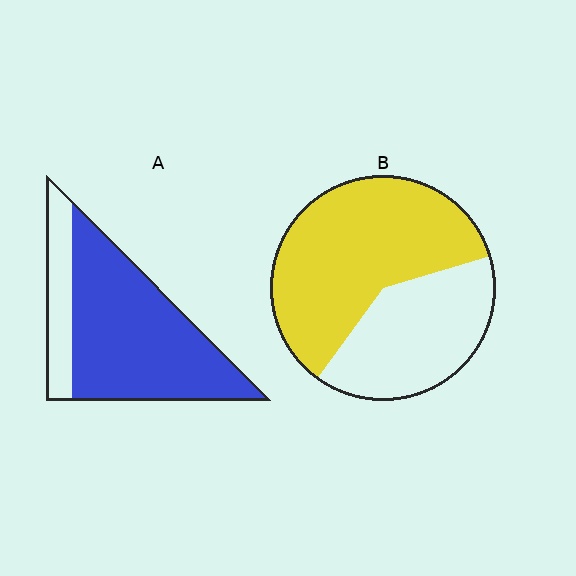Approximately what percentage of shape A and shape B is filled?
A is approximately 80% and B is approximately 60%.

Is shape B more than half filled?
Yes.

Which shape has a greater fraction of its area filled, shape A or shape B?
Shape A.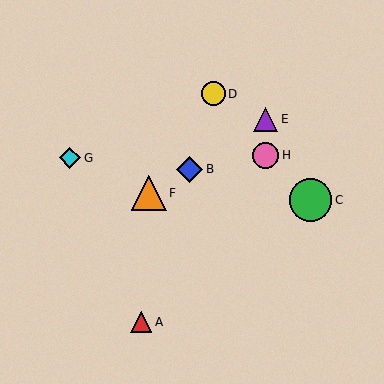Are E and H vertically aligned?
Yes, both are at x≈265.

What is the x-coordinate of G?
Object G is at x≈70.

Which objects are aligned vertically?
Objects E, H are aligned vertically.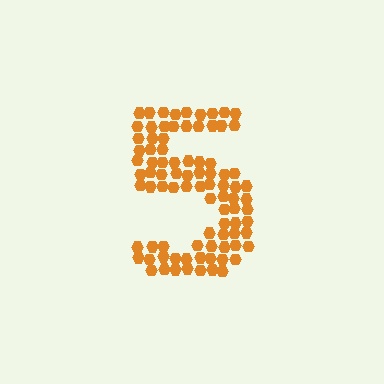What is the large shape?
The large shape is the digit 5.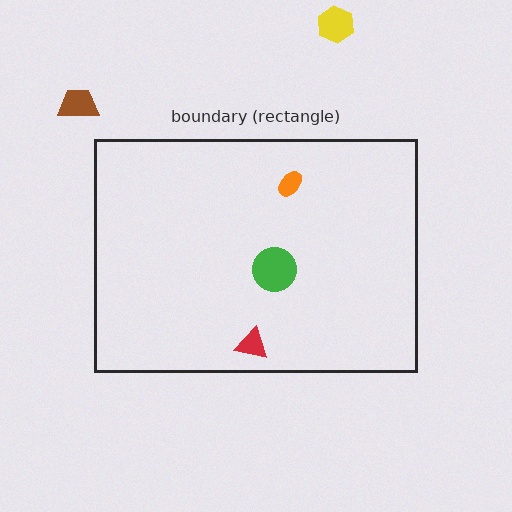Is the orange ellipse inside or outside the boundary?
Inside.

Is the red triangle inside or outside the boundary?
Inside.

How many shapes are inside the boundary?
3 inside, 2 outside.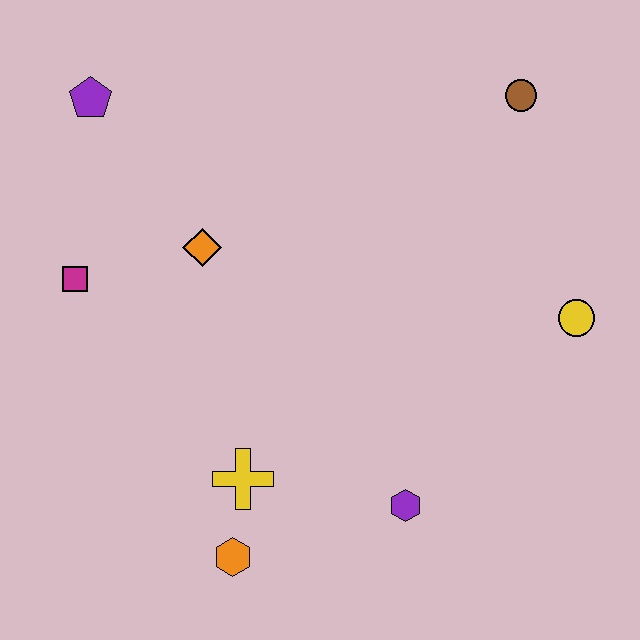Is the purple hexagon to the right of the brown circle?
No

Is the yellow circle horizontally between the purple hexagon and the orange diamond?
No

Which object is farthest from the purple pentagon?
The yellow circle is farthest from the purple pentagon.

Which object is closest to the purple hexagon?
The yellow cross is closest to the purple hexagon.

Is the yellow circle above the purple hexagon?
Yes